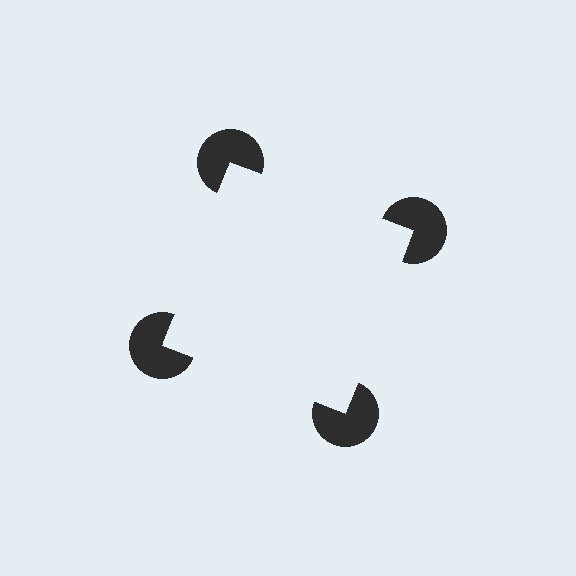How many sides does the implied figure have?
4 sides.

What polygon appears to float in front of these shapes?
An illusory square — its edges are inferred from the aligned wedge cuts in the pac-man discs, not physically drawn.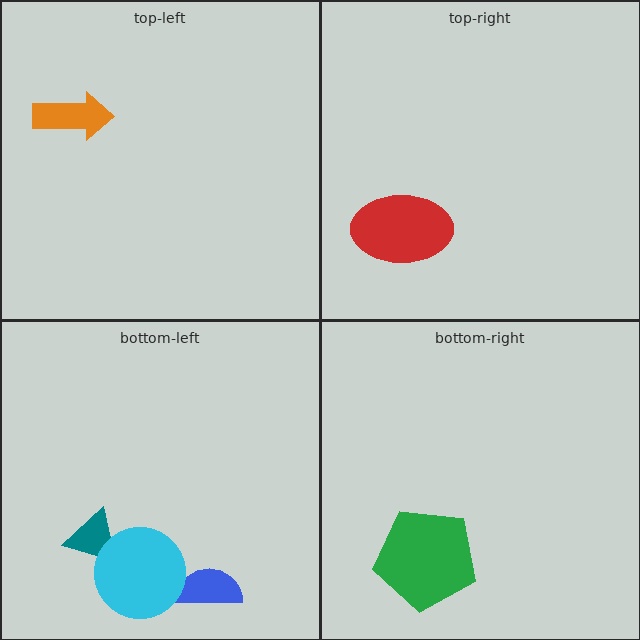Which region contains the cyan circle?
The bottom-left region.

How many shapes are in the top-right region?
1.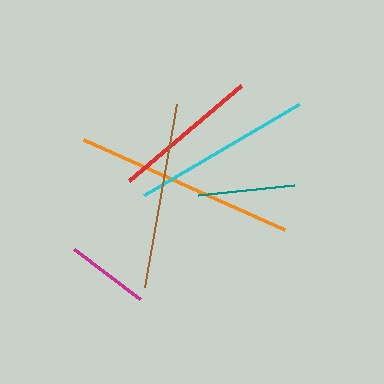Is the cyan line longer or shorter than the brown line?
The brown line is longer than the cyan line.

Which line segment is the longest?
The orange line is the longest at approximately 219 pixels.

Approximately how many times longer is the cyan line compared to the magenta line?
The cyan line is approximately 2.2 times the length of the magenta line.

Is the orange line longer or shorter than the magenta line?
The orange line is longer than the magenta line.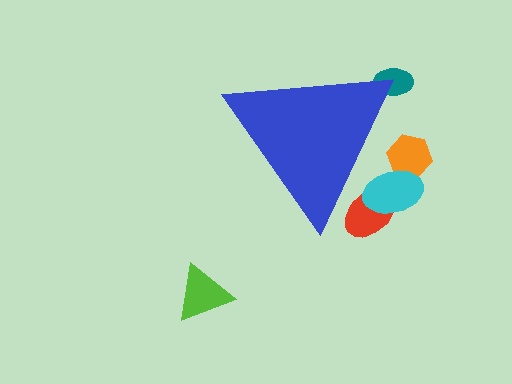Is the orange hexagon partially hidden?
Yes, the orange hexagon is partially hidden behind the blue triangle.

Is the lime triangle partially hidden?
No, the lime triangle is fully visible.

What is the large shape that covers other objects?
A blue triangle.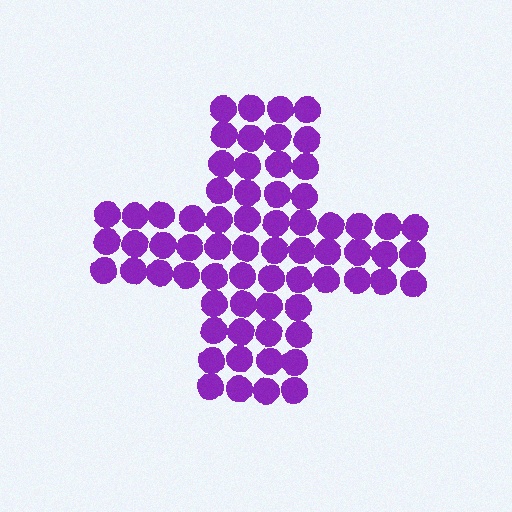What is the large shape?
The large shape is a cross.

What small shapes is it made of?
It is made of small circles.